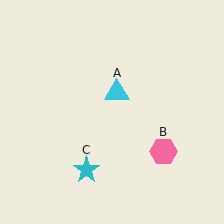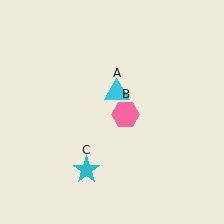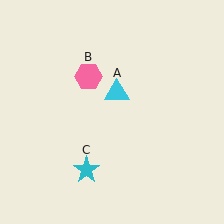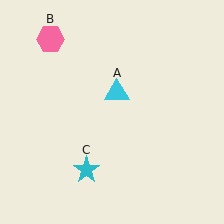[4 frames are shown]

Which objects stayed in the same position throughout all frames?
Cyan triangle (object A) and cyan star (object C) remained stationary.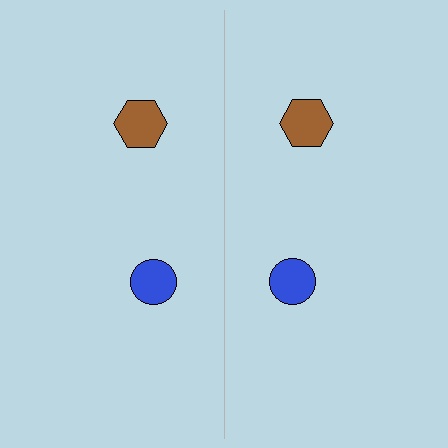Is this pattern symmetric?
Yes, this pattern has bilateral (reflection) symmetry.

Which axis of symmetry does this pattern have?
The pattern has a vertical axis of symmetry running through the center of the image.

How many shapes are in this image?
There are 4 shapes in this image.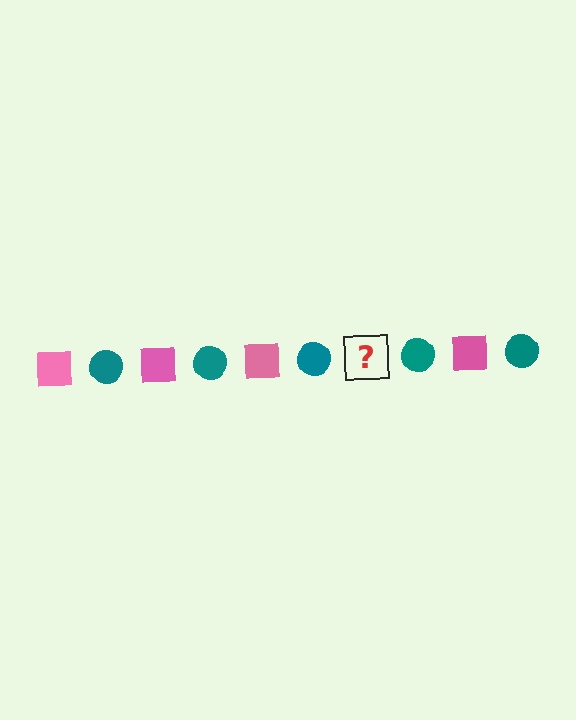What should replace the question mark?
The question mark should be replaced with a pink square.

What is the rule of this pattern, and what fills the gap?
The rule is that the pattern alternates between pink square and teal circle. The gap should be filled with a pink square.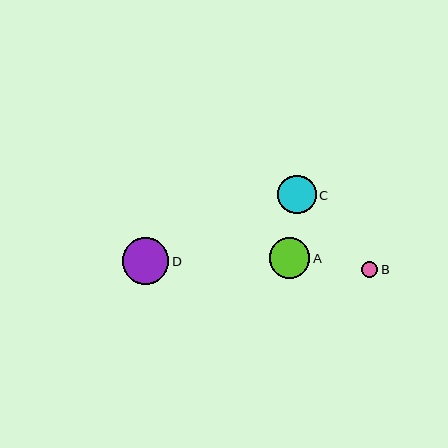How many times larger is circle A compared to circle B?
Circle A is approximately 2.5 times the size of circle B.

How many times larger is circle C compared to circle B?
Circle C is approximately 2.4 times the size of circle B.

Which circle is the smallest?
Circle B is the smallest with a size of approximately 16 pixels.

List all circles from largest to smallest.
From largest to smallest: D, A, C, B.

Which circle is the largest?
Circle D is the largest with a size of approximately 47 pixels.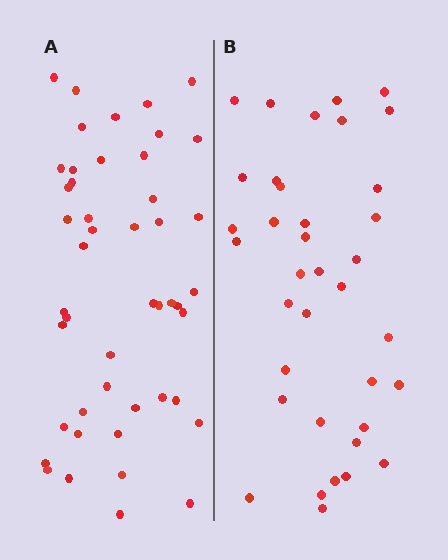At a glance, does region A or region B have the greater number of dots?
Region A (the left region) has more dots.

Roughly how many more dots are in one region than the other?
Region A has roughly 10 or so more dots than region B.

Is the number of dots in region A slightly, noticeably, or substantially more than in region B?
Region A has noticeably more, but not dramatically so. The ratio is roughly 1.3 to 1.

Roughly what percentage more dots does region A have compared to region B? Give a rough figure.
About 25% more.